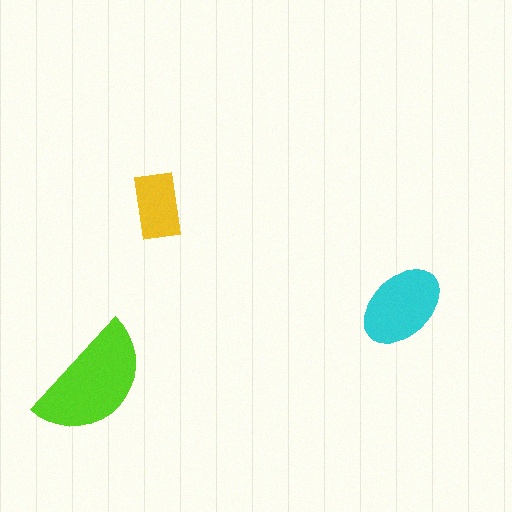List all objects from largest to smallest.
The lime semicircle, the cyan ellipse, the yellow rectangle.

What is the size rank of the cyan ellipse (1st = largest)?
2nd.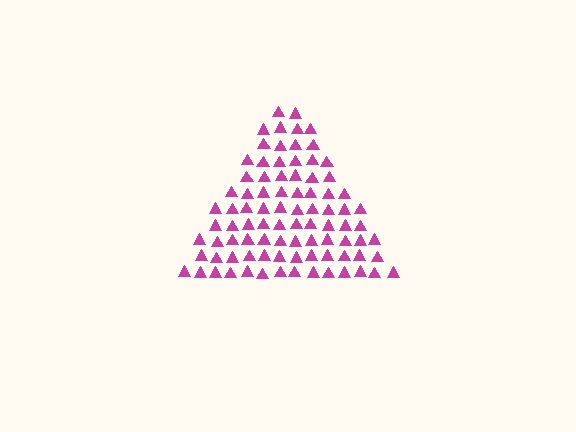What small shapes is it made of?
It is made of small triangles.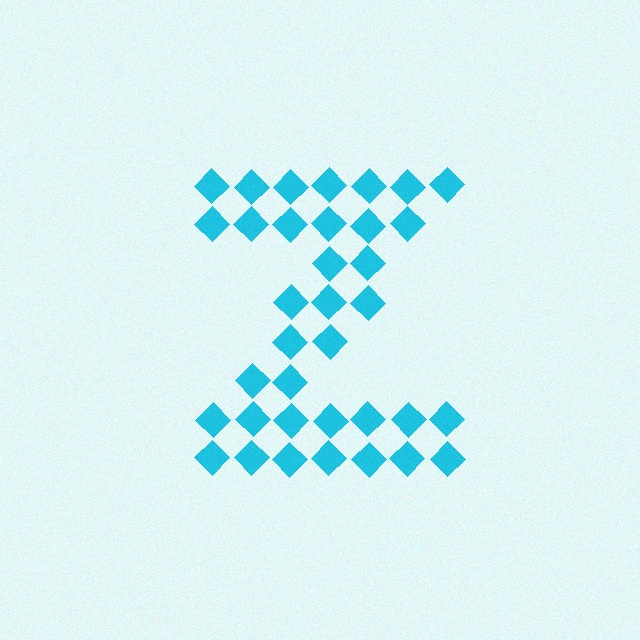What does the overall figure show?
The overall figure shows the letter Z.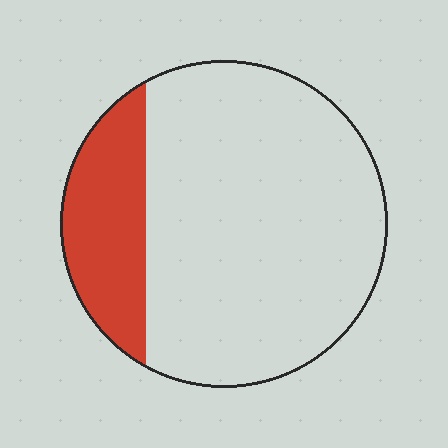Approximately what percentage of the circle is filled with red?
Approximately 20%.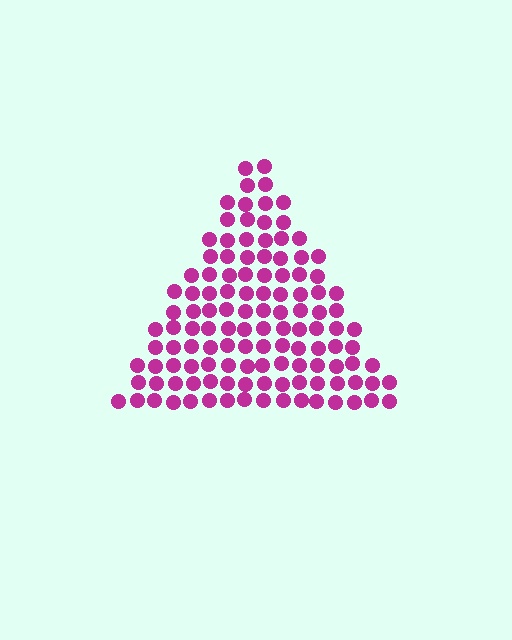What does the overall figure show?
The overall figure shows a triangle.